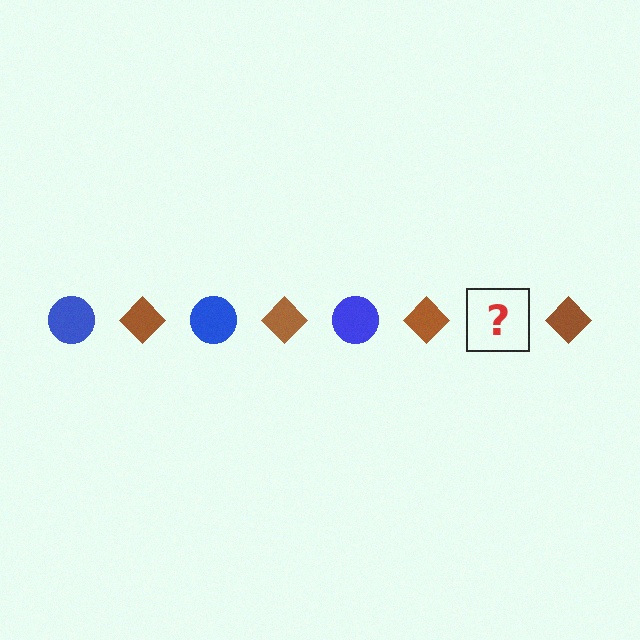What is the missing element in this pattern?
The missing element is a blue circle.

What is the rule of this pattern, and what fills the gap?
The rule is that the pattern alternates between blue circle and brown diamond. The gap should be filled with a blue circle.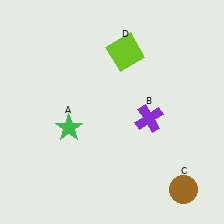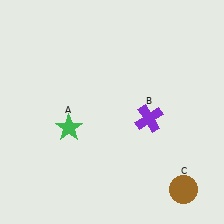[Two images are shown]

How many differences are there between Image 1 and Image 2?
There is 1 difference between the two images.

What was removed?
The lime square (D) was removed in Image 2.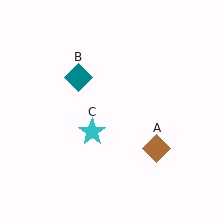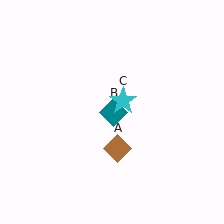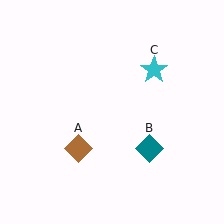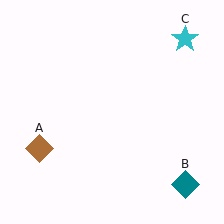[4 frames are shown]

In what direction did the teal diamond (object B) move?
The teal diamond (object B) moved down and to the right.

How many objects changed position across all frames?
3 objects changed position: brown diamond (object A), teal diamond (object B), cyan star (object C).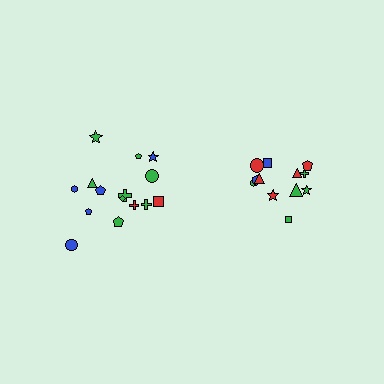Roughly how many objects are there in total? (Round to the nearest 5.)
Roughly 25 objects in total.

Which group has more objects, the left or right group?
The left group.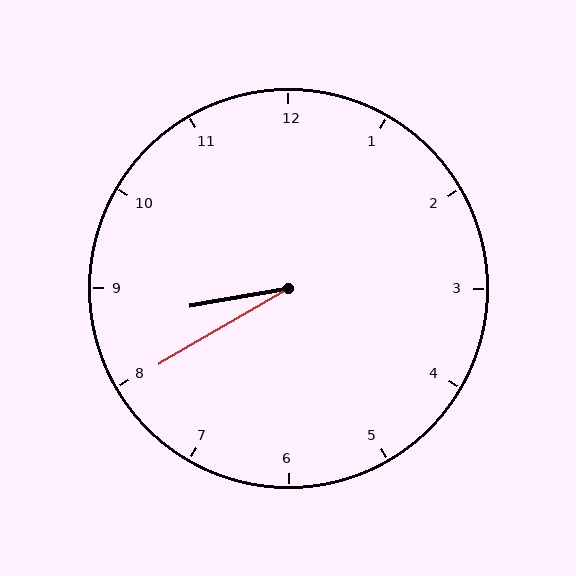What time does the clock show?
8:40.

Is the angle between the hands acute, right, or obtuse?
It is acute.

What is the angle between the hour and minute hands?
Approximately 20 degrees.